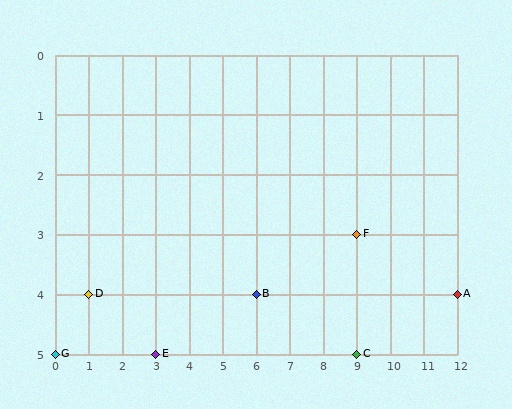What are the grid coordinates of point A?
Point A is at grid coordinates (12, 4).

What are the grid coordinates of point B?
Point B is at grid coordinates (6, 4).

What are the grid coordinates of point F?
Point F is at grid coordinates (9, 3).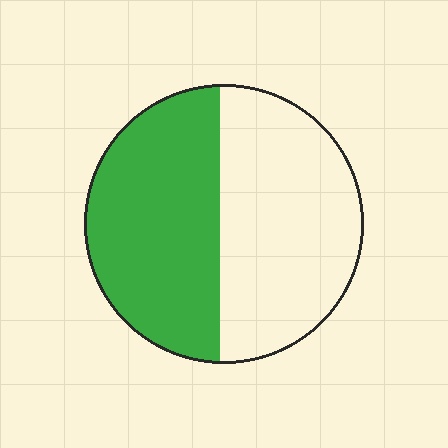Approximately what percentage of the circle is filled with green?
Approximately 50%.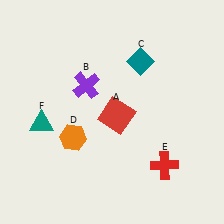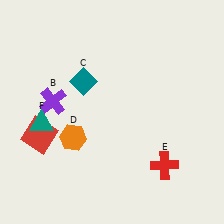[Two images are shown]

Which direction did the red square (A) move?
The red square (A) moved left.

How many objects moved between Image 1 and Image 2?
3 objects moved between the two images.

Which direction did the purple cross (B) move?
The purple cross (B) moved left.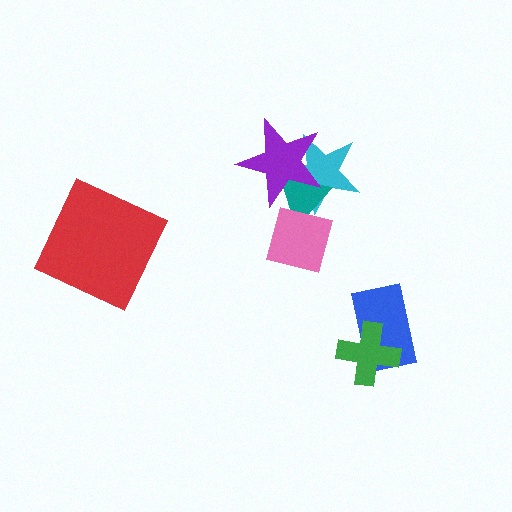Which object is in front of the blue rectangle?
The green cross is in front of the blue rectangle.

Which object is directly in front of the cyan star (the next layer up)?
The teal triangle is directly in front of the cyan star.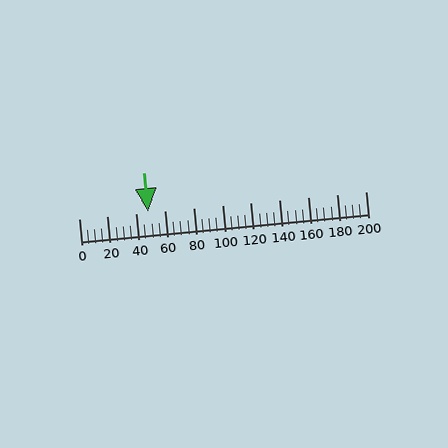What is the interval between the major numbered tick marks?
The major tick marks are spaced 20 units apart.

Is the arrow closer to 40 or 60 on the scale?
The arrow is closer to 40.